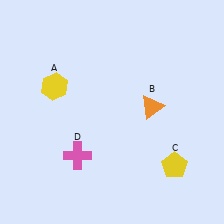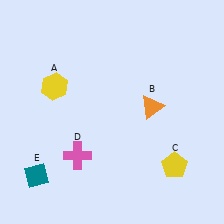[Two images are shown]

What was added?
A teal diamond (E) was added in Image 2.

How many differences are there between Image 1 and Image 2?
There is 1 difference between the two images.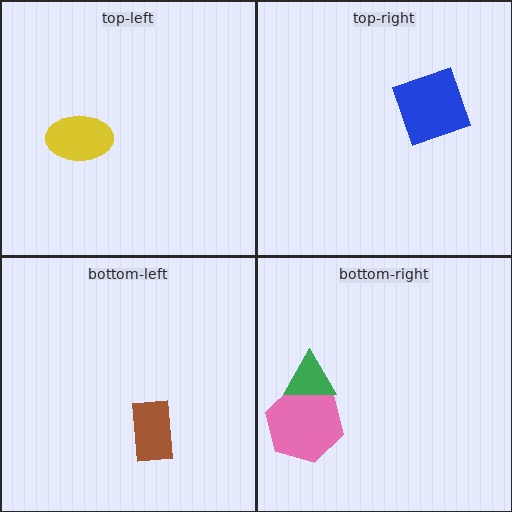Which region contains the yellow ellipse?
The top-left region.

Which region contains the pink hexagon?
The bottom-right region.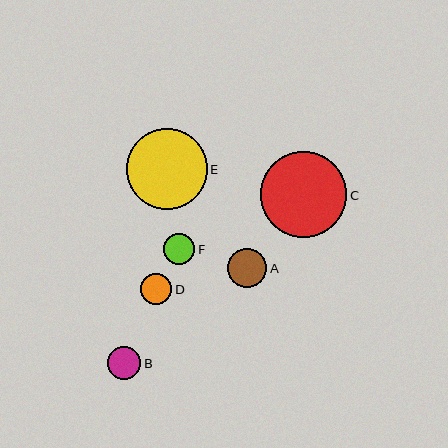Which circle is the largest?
Circle C is the largest with a size of approximately 86 pixels.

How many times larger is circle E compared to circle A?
Circle E is approximately 2.0 times the size of circle A.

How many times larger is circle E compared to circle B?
Circle E is approximately 2.4 times the size of circle B.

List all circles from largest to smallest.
From largest to smallest: C, E, A, B, D, F.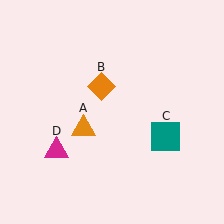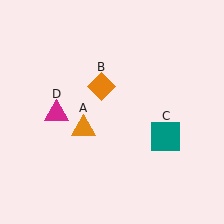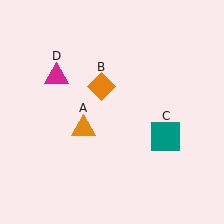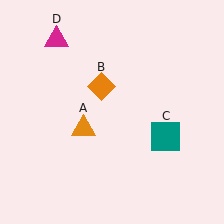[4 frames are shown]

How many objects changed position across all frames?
1 object changed position: magenta triangle (object D).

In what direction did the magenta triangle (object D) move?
The magenta triangle (object D) moved up.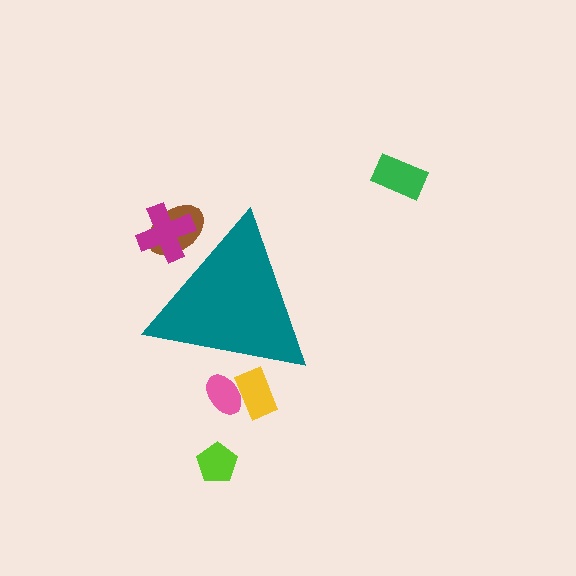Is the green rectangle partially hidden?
No, the green rectangle is fully visible.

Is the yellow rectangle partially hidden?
Yes, the yellow rectangle is partially hidden behind the teal triangle.